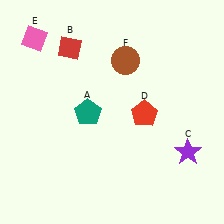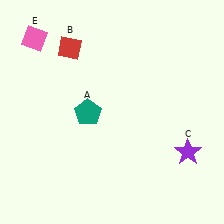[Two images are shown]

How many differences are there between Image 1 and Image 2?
There are 2 differences between the two images.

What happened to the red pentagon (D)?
The red pentagon (D) was removed in Image 2. It was in the bottom-right area of Image 1.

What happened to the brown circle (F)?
The brown circle (F) was removed in Image 2. It was in the top-right area of Image 1.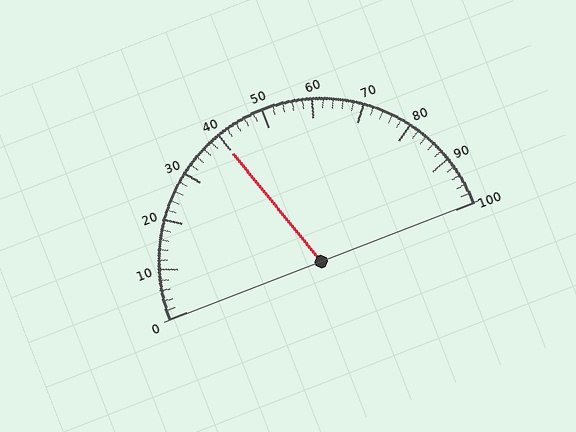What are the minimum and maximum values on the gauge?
The gauge ranges from 0 to 100.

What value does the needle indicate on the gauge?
The needle indicates approximately 40.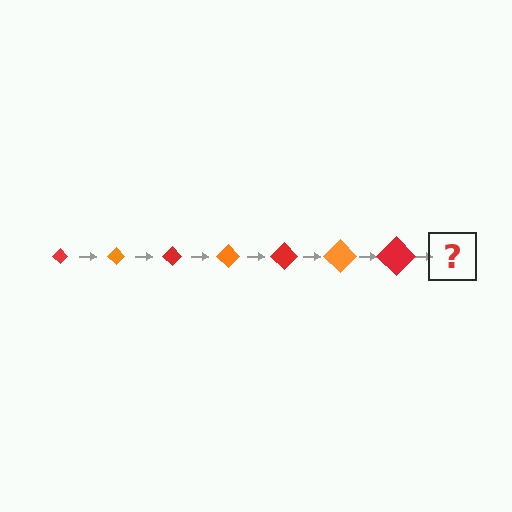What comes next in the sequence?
The next element should be an orange diamond, larger than the previous one.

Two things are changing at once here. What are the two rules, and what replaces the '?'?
The two rules are that the diamond grows larger each step and the color cycles through red and orange. The '?' should be an orange diamond, larger than the previous one.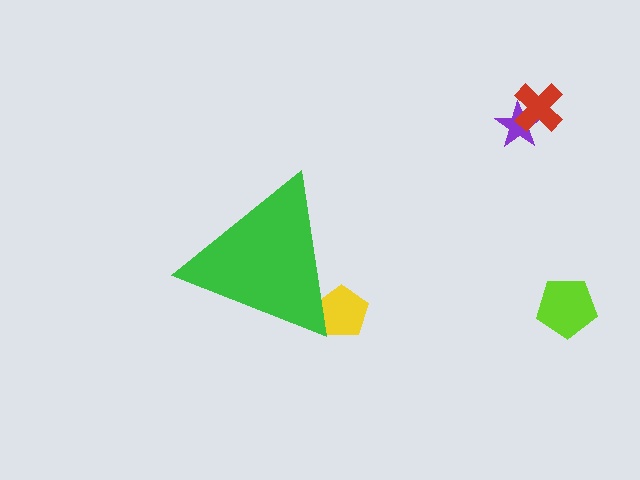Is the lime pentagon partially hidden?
No, the lime pentagon is fully visible.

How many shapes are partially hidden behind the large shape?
1 shape is partially hidden.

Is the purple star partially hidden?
No, the purple star is fully visible.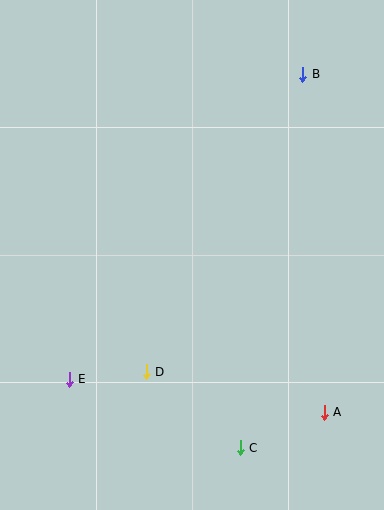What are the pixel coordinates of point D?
Point D is at (146, 372).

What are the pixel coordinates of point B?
Point B is at (303, 74).